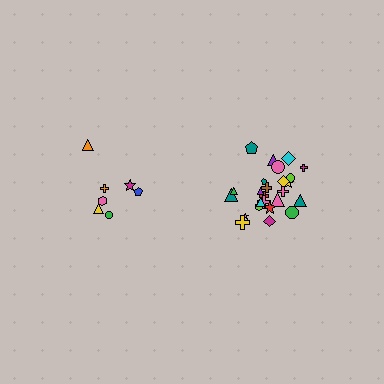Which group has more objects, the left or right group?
The right group.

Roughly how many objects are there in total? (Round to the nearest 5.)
Roughly 30 objects in total.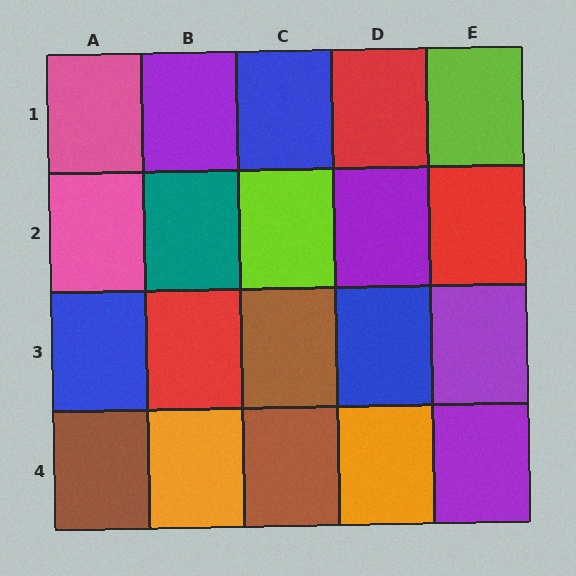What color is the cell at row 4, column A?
Brown.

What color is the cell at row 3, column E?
Purple.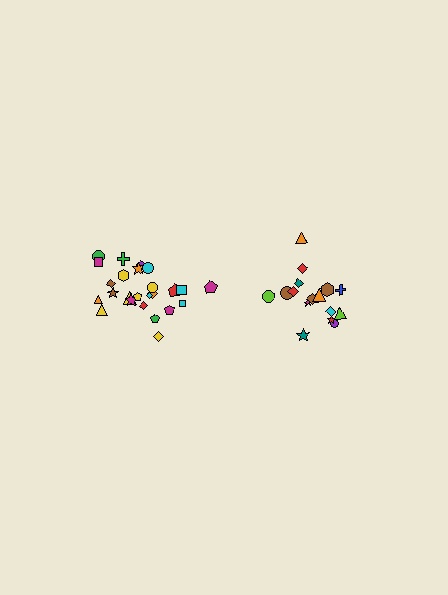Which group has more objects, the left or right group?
The left group.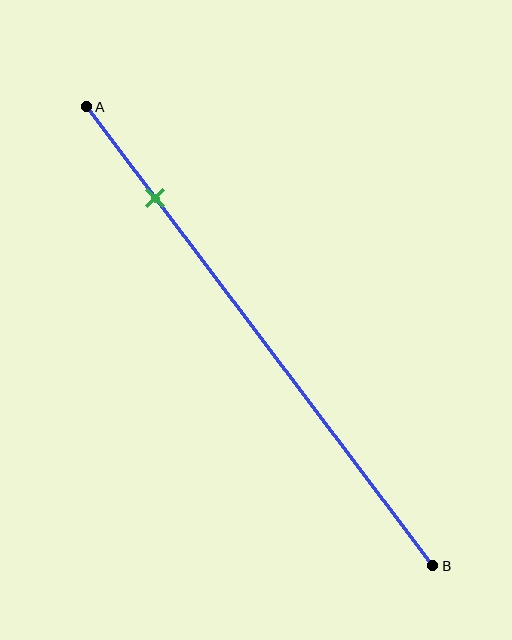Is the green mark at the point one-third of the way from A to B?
No, the mark is at about 20% from A, not at the 33% one-third point.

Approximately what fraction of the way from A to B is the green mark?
The green mark is approximately 20% of the way from A to B.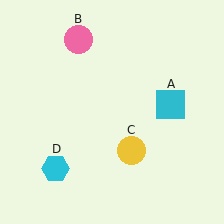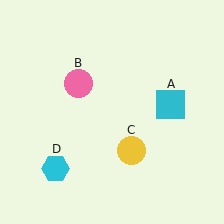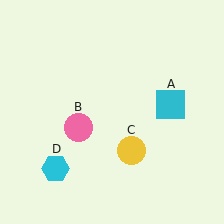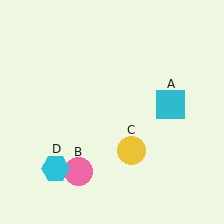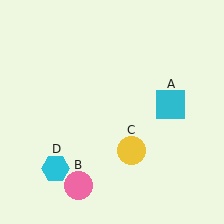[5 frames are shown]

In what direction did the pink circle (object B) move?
The pink circle (object B) moved down.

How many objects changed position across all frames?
1 object changed position: pink circle (object B).